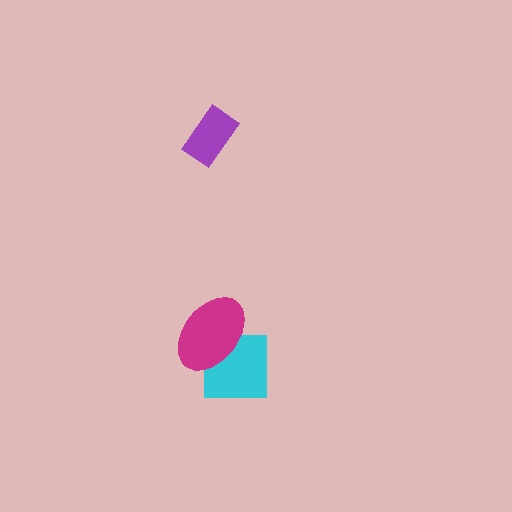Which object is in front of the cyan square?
The magenta ellipse is in front of the cyan square.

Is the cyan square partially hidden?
Yes, it is partially covered by another shape.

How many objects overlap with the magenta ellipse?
1 object overlaps with the magenta ellipse.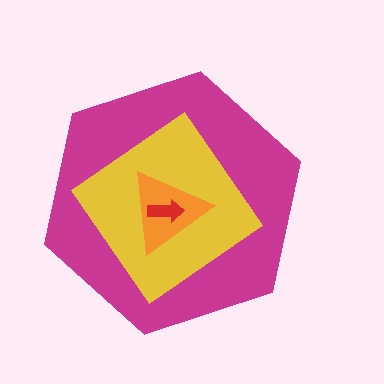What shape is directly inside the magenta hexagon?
The yellow diamond.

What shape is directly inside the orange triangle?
The red arrow.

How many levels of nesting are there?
4.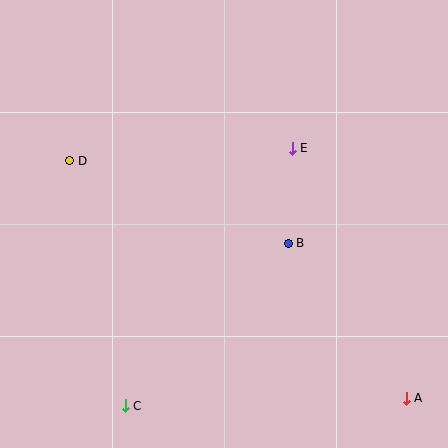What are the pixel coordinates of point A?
Point A is at (406, 398).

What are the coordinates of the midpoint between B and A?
The midpoint between B and A is at (347, 321).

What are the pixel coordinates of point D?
Point D is at (70, 161).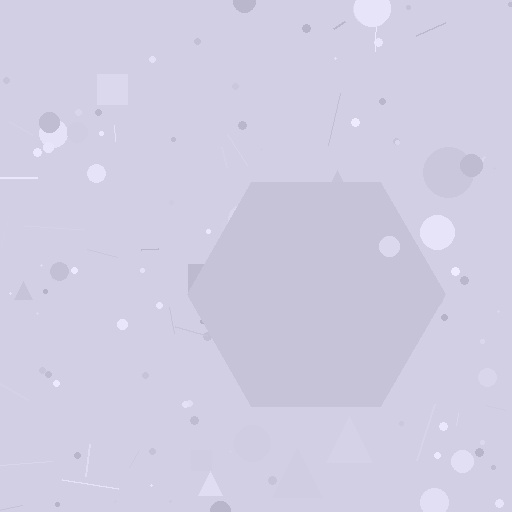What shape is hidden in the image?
A hexagon is hidden in the image.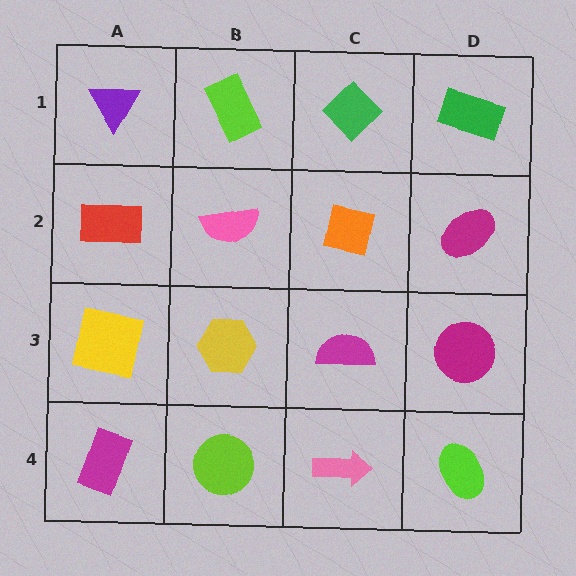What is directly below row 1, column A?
A red rectangle.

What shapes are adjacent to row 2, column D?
A green rectangle (row 1, column D), a magenta circle (row 3, column D), an orange square (row 2, column C).